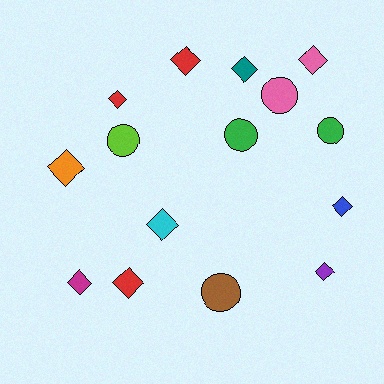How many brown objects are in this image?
There is 1 brown object.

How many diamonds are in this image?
There are 10 diamonds.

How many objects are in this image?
There are 15 objects.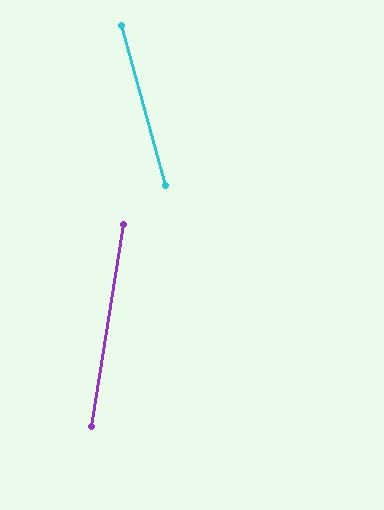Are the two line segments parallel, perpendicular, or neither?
Neither parallel nor perpendicular — they differ by about 24°.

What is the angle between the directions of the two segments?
Approximately 24 degrees.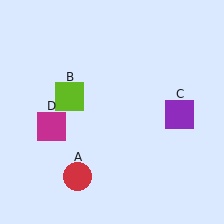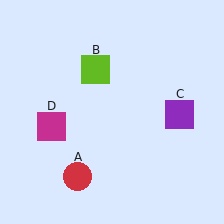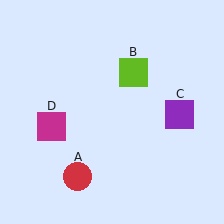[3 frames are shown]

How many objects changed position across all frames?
1 object changed position: lime square (object B).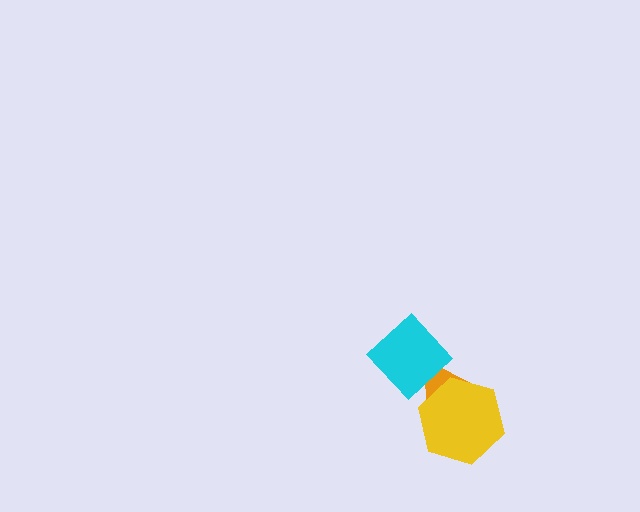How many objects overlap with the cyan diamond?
1 object overlaps with the cyan diamond.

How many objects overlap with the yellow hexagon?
1 object overlaps with the yellow hexagon.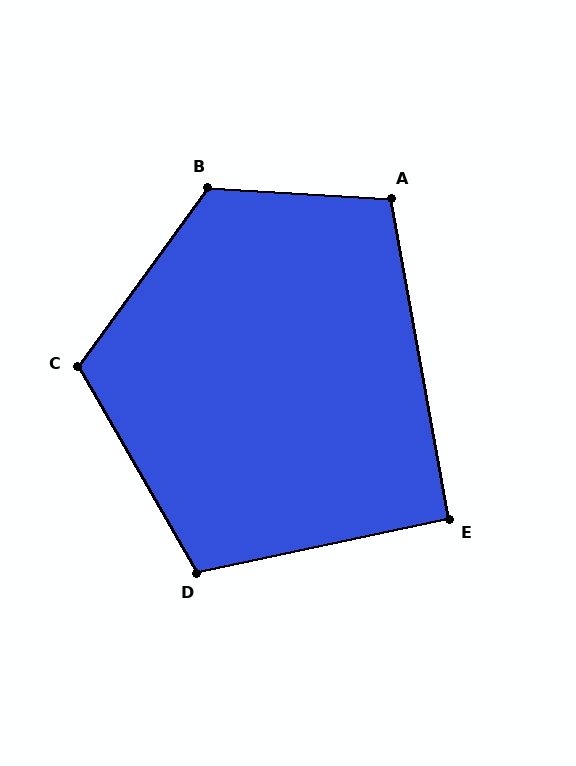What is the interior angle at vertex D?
Approximately 108 degrees (obtuse).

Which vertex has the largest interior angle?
B, at approximately 123 degrees.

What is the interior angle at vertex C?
Approximately 114 degrees (obtuse).